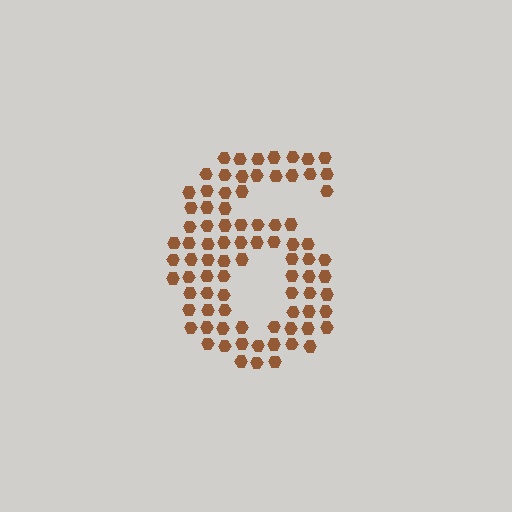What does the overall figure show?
The overall figure shows the digit 6.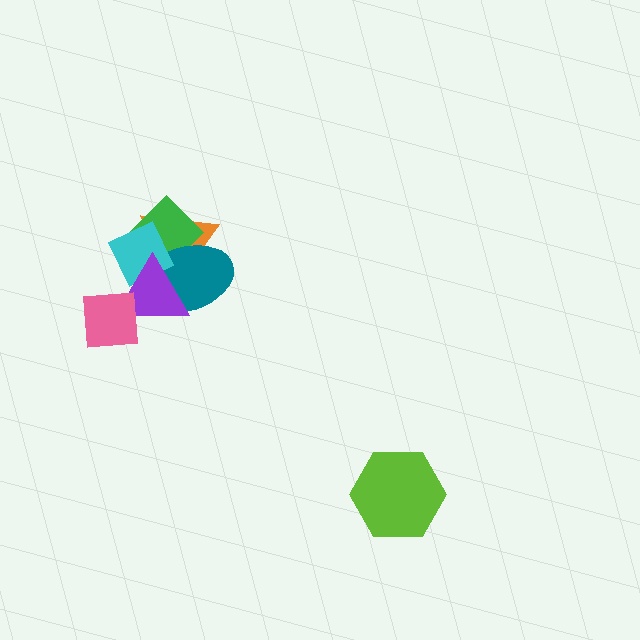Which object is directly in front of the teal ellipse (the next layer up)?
The cyan diamond is directly in front of the teal ellipse.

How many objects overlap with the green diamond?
4 objects overlap with the green diamond.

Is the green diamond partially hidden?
Yes, it is partially covered by another shape.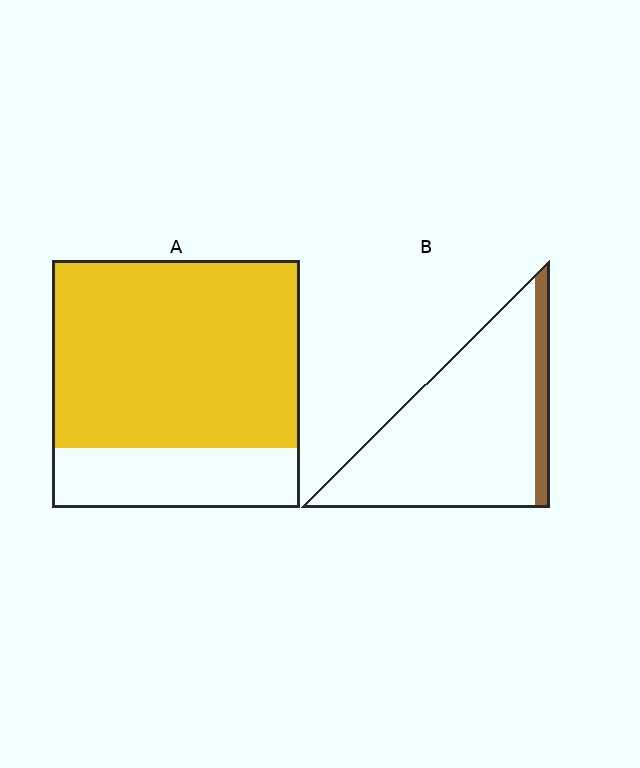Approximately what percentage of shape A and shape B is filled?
A is approximately 75% and B is approximately 10%.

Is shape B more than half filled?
No.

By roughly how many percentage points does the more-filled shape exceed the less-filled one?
By roughly 65 percentage points (A over B).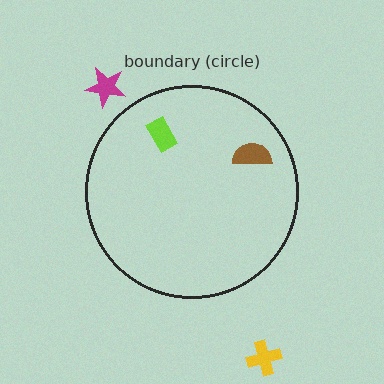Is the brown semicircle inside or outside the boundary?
Inside.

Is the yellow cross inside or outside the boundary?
Outside.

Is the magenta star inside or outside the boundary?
Outside.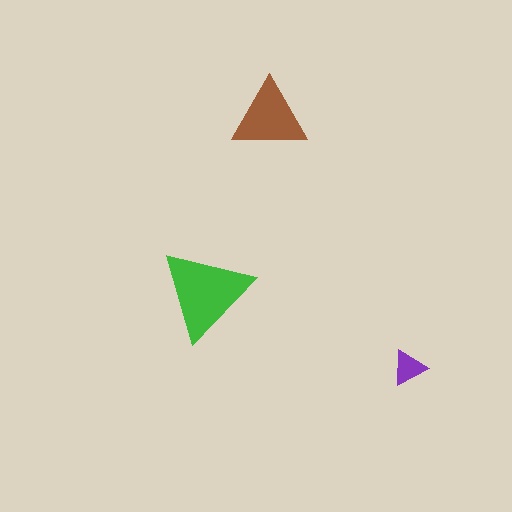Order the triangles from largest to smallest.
the green one, the brown one, the purple one.